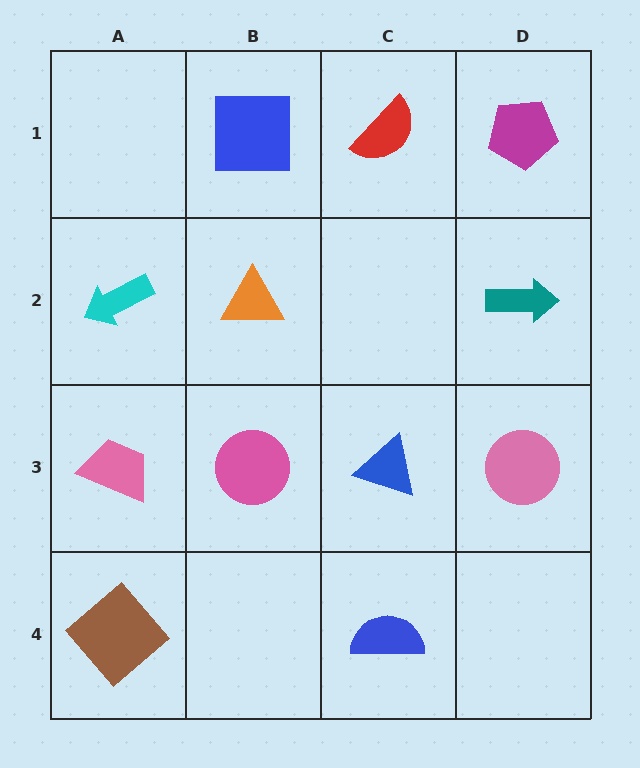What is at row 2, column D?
A teal arrow.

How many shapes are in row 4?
2 shapes.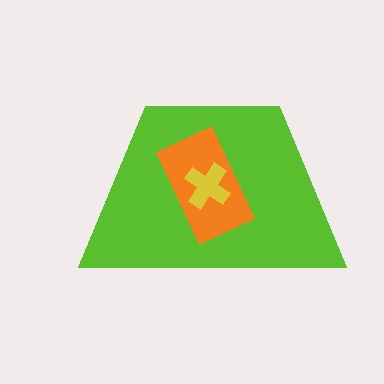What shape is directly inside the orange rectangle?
The yellow cross.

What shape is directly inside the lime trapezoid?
The orange rectangle.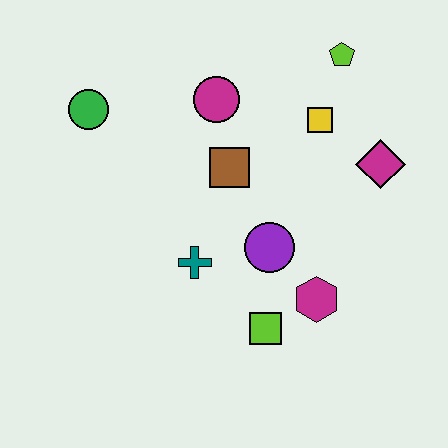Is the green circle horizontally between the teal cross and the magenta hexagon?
No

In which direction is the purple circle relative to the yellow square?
The purple circle is below the yellow square.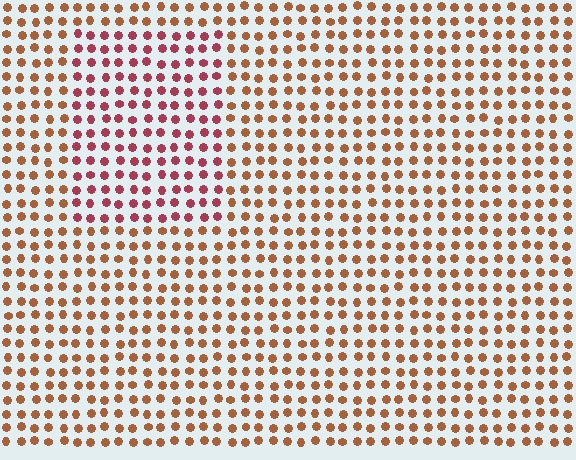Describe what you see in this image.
The image is filled with small brown elements in a uniform arrangement. A rectangle-shaped region is visible where the elements are tinted to a slightly different hue, forming a subtle color boundary.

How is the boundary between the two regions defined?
The boundary is defined purely by a slight shift in hue (about 36 degrees). Spacing, size, and orientation are identical on both sides.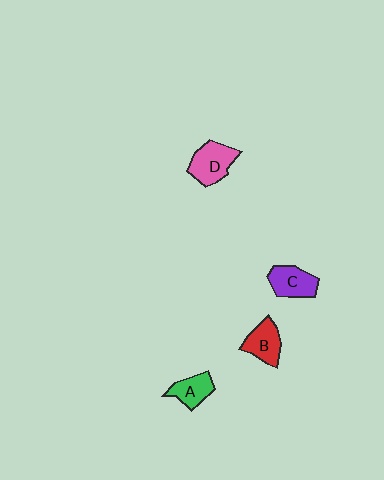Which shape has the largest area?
Shape D (pink).